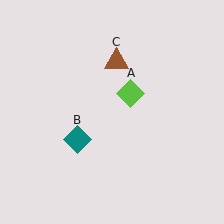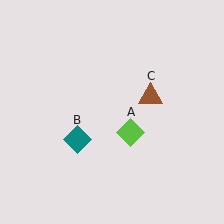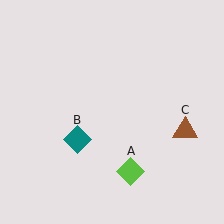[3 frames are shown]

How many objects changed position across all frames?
2 objects changed position: lime diamond (object A), brown triangle (object C).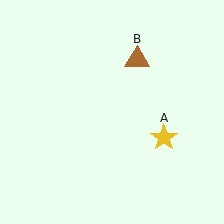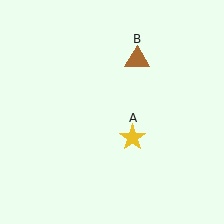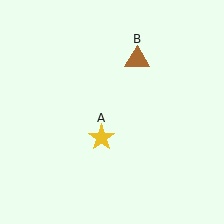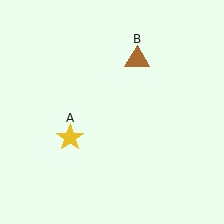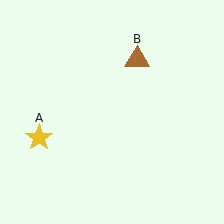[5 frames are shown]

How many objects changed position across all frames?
1 object changed position: yellow star (object A).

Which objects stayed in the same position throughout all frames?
Brown triangle (object B) remained stationary.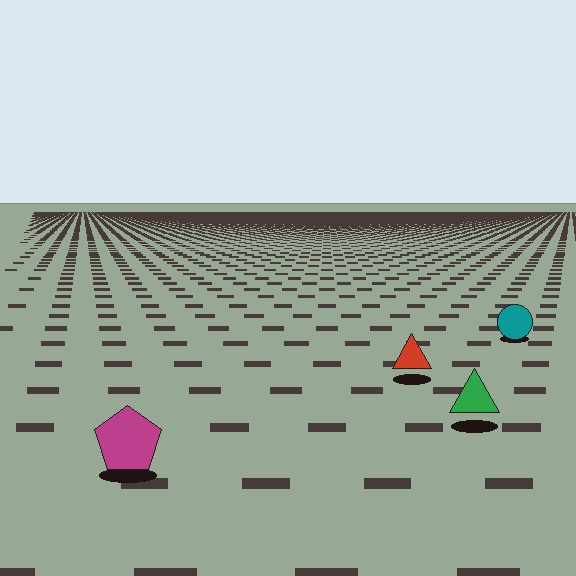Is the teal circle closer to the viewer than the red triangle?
No. The red triangle is closer — you can tell from the texture gradient: the ground texture is coarser near it.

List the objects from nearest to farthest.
From nearest to farthest: the magenta pentagon, the green triangle, the red triangle, the teal circle.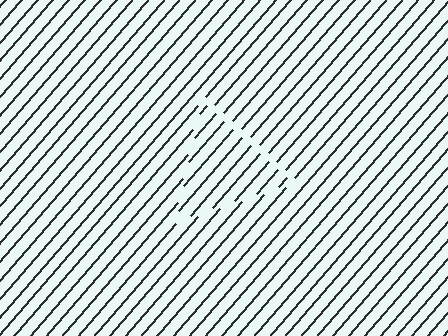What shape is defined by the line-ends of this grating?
An illusory triangle. The interior of the shape contains the same grating, shifted by half a period — the contour is defined by the phase discontinuity where line-ends from the inner and outer gratings abut.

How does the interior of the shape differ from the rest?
The interior of the shape contains the same grating, shifted by half a period — the contour is defined by the phase discontinuity where line-ends from the inner and outer gratings abut.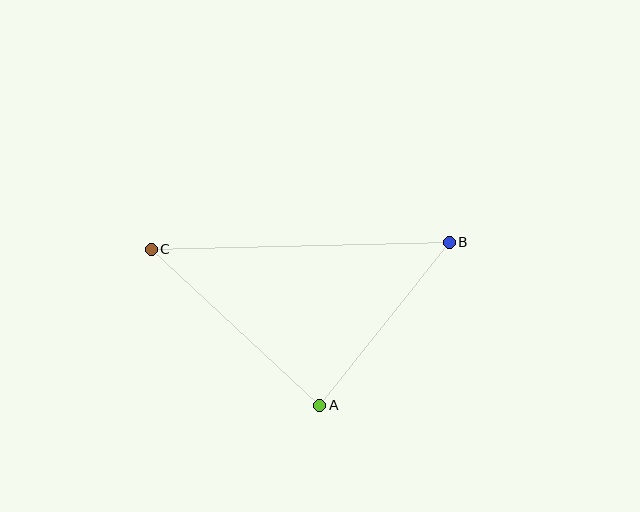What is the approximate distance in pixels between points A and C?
The distance between A and C is approximately 229 pixels.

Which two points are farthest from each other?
Points B and C are farthest from each other.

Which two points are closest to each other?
Points A and B are closest to each other.